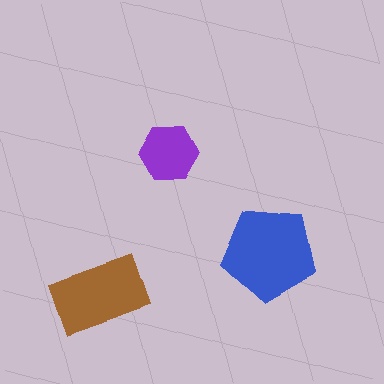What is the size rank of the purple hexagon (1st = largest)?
3rd.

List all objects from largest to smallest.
The blue pentagon, the brown rectangle, the purple hexagon.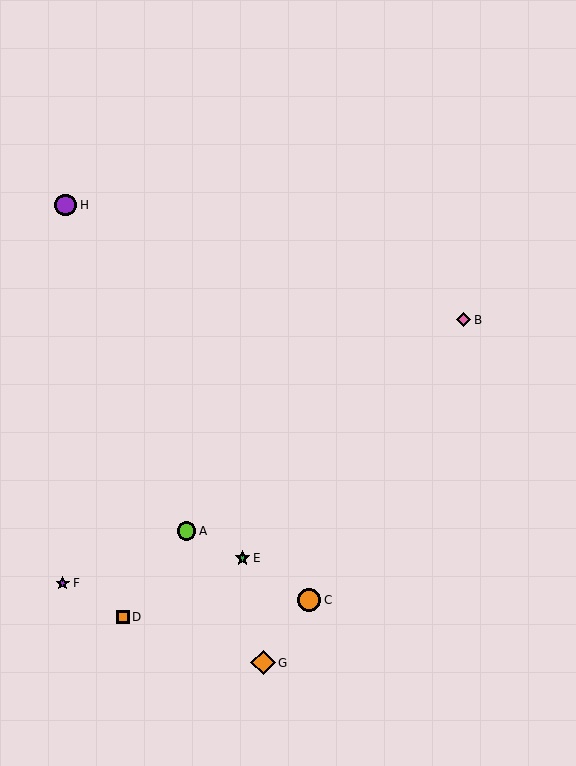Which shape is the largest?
The orange diamond (labeled G) is the largest.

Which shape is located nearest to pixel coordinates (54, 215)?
The purple circle (labeled H) at (66, 205) is nearest to that location.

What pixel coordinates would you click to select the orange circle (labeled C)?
Click at (309, 600) to select the orange circle C.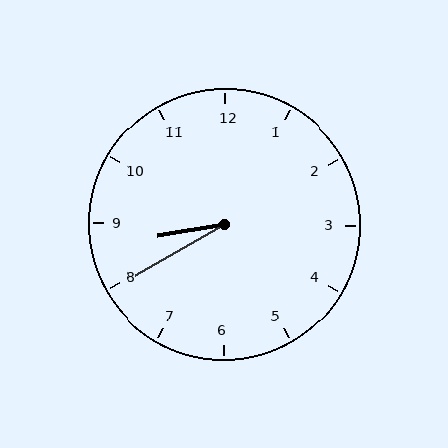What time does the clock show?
8:40.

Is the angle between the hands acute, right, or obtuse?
It is acute.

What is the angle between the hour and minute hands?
Approximately 20 degrees.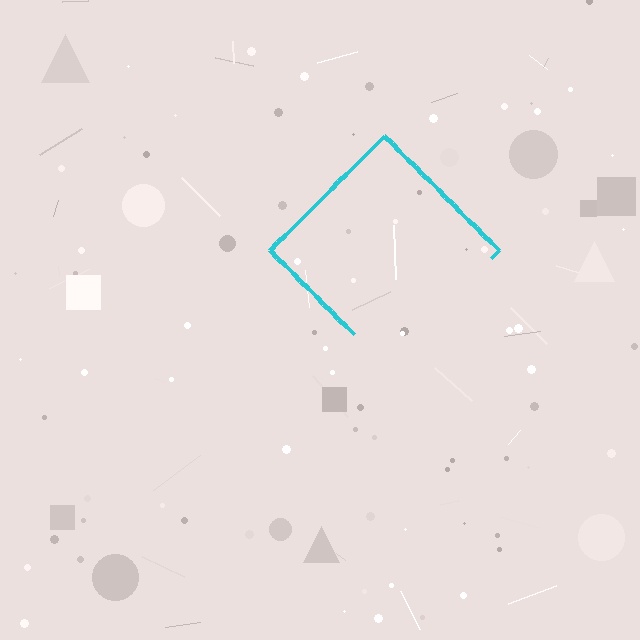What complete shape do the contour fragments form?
The contour fragments form a diamond.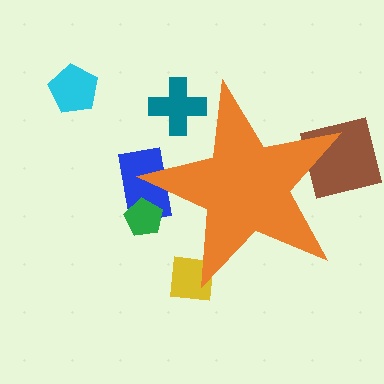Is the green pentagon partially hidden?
Yes, the green pentagon is partially hidden behind the orange star.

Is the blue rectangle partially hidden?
Yes, the blue rectangle is partially hidden behind the orange star.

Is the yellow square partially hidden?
Yes, the yellow square is partially hidden behind the orange star.